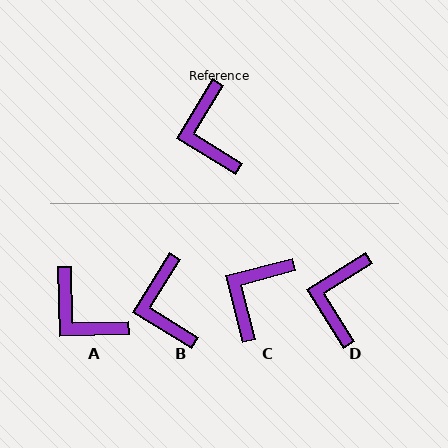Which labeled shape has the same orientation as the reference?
B.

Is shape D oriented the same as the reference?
No, it is off by about 26 degrees.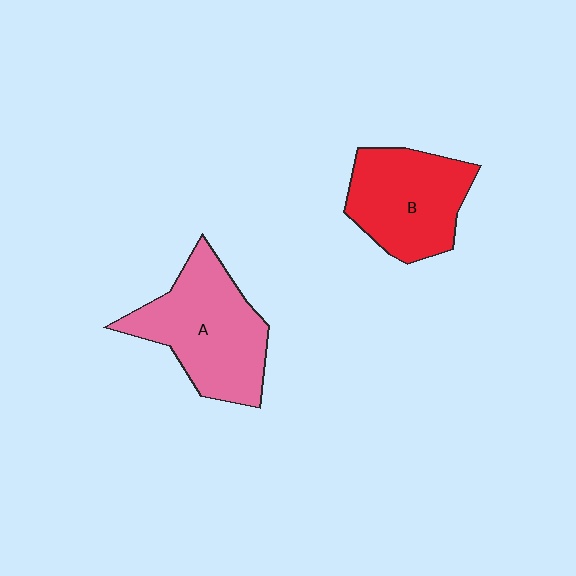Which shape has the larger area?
Shape A (pink).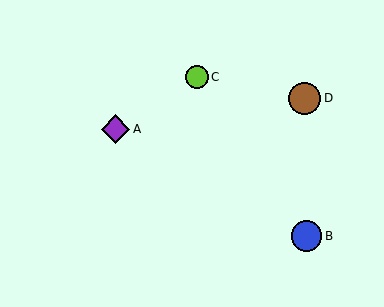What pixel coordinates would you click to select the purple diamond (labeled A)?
Click at (115, 129) to select the purple diamond A.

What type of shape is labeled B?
Shape B is a blue circle.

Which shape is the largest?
The brown circle (labeled D) is the largest.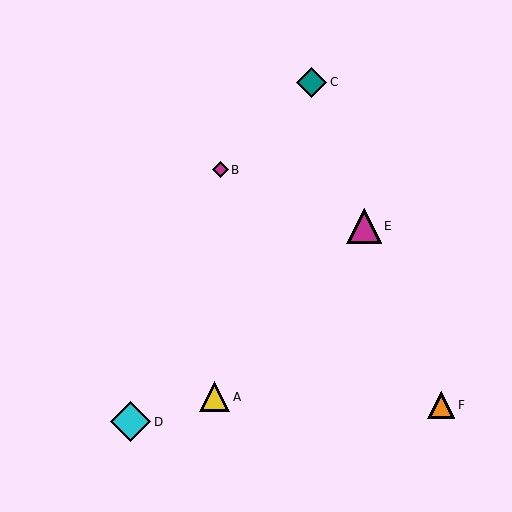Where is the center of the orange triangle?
The center of the orange triangle is at (441, 405).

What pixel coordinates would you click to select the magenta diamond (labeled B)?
Click at (220, 170) to select the magenta diamond B.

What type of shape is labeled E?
Shape E is a magenta triangle.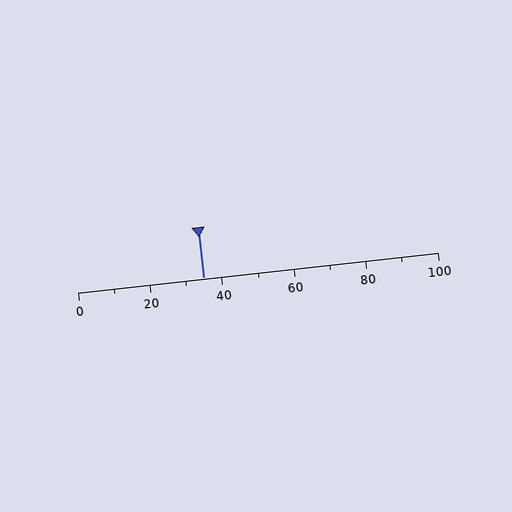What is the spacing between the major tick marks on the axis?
The major ticks are spaced 20 apart.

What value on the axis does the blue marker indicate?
The marker indicates approximately 35.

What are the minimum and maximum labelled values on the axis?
The axis runs from 0 to 100.